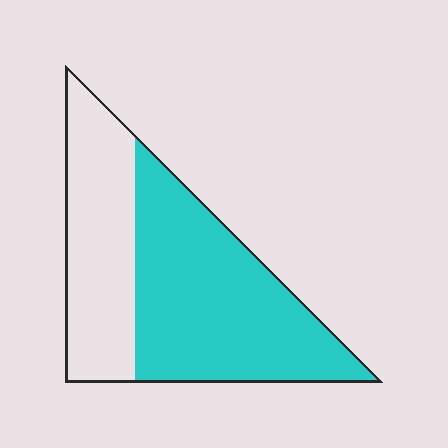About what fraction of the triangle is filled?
About three fifths (3/5).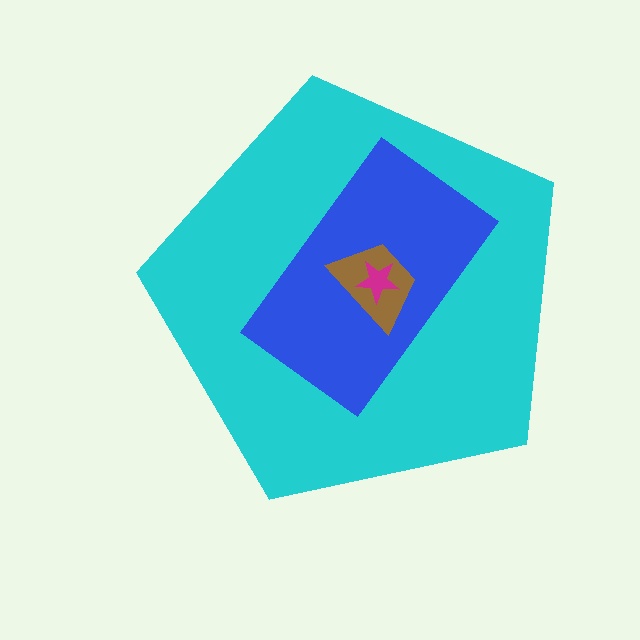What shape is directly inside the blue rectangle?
The brown trapezoid.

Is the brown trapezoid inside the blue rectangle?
Yes.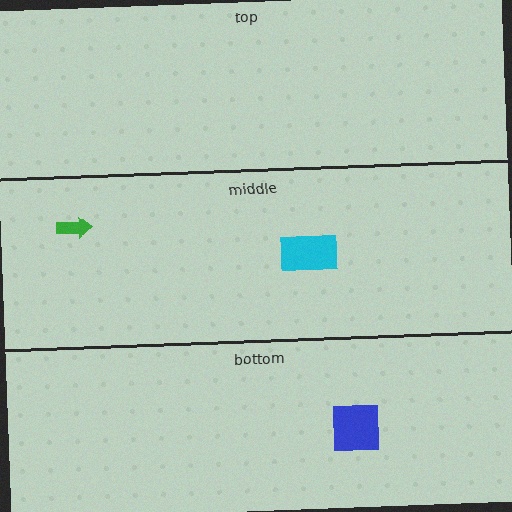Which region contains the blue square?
The bottom region.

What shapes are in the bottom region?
The blue square.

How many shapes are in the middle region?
2.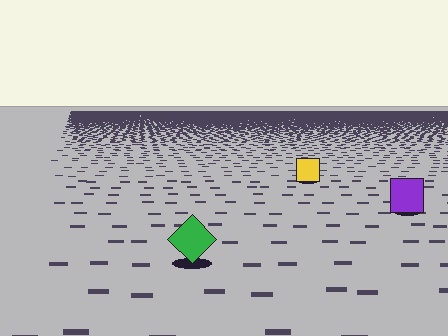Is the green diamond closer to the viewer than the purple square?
Yes. The green diamond is closer — you can tell from the texture gradient: the ground texture is coarser near it.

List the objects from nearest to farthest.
From nearest to farthest: the green diamond, the purple square, the yellow square.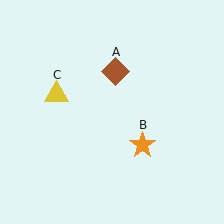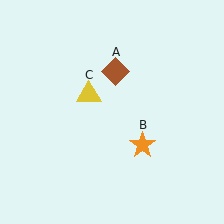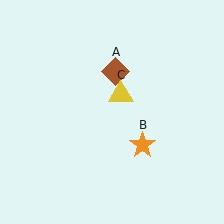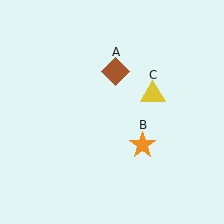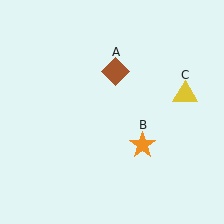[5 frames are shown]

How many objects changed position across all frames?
1 object changed position: yellow triangle (object C).